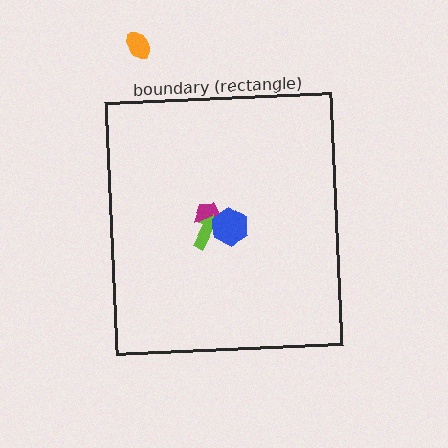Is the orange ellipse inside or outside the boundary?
Outside.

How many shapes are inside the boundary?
3 inside, 1 outside.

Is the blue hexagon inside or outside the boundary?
Inside.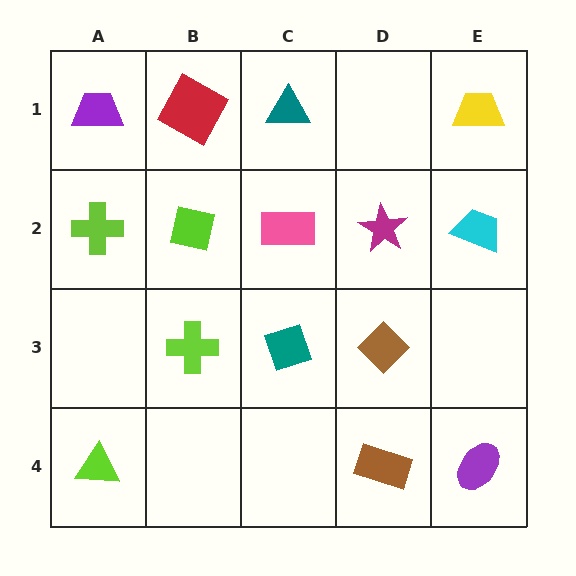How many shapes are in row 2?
5 shapes.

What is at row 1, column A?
A purple trapezoid.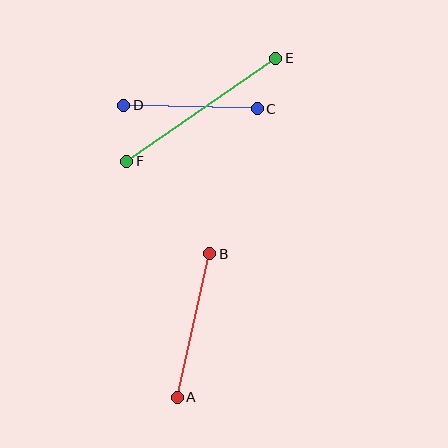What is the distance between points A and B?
The distance is approximately 147 pixels.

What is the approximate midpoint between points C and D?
The midpoint is at approximately (191, 107) pixels.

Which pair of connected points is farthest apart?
Points E and F are farthest apart.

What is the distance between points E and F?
The distance is approximately 181 pixels.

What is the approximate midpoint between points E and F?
The midpoint is at approximately (201, 110) pixels.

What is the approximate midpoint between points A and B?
The midpoint is at approximately (193, 326) pixels.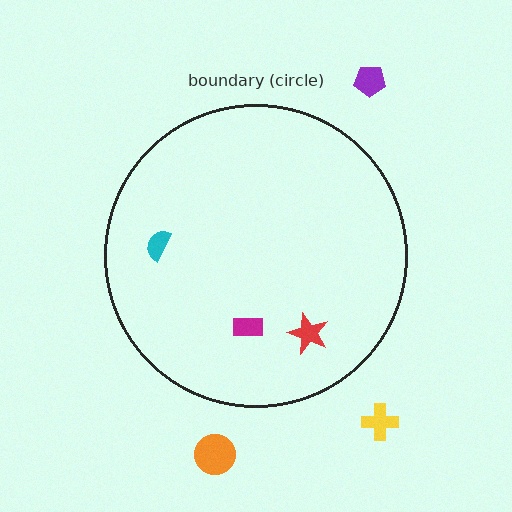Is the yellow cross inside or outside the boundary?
Outside.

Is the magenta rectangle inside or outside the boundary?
Inside.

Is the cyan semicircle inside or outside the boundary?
Inside.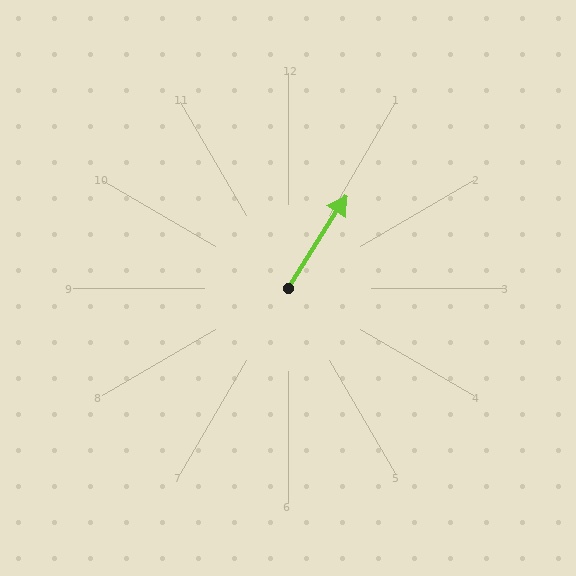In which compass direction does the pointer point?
Northeast.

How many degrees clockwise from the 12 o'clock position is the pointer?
Approximately 32 degrees.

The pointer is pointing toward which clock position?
Roughly 1 o'clock.